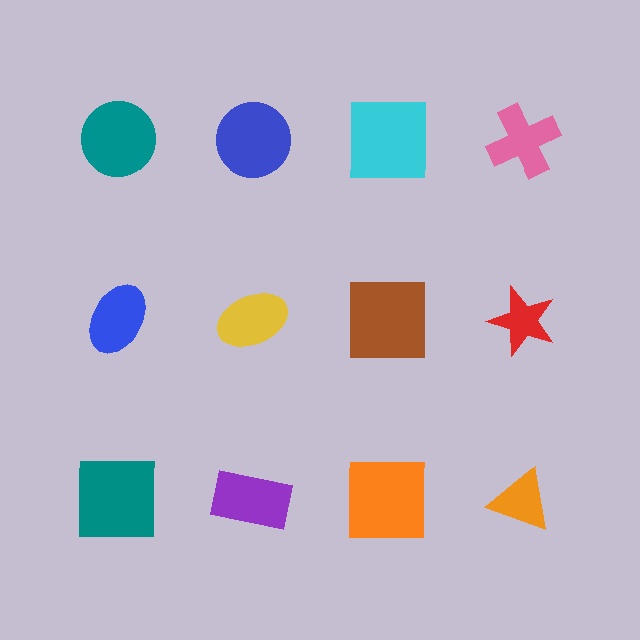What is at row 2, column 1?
A blue ellipse.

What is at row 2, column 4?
A red star.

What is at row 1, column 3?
A cyan square.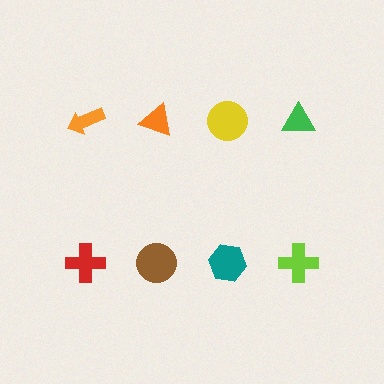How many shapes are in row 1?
4 shapes.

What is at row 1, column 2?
An orange triangle.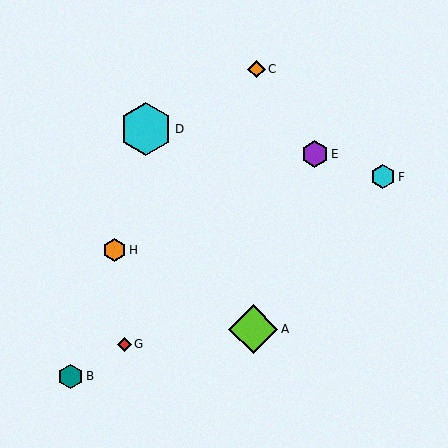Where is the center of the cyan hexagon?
The center of the cyan hexagon is at (383, 177).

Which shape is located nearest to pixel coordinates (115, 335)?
The red diamond (labeled G) at (124, 344) is nearest to that location.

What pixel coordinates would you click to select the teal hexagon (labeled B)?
Click at (70, 376) to select the teal hexagon B.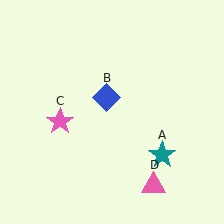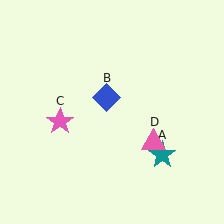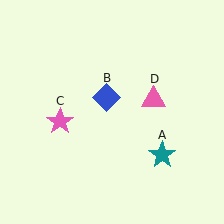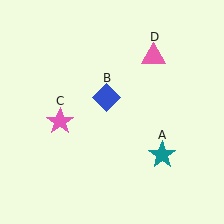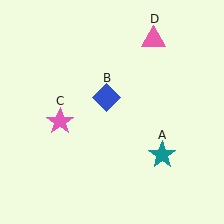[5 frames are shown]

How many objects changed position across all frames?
1 object changed position: pink triangle (object D).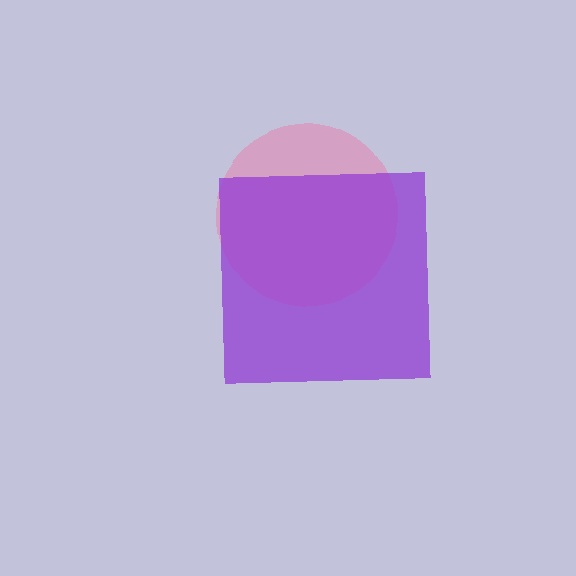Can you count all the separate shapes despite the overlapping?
Yes, there are 2 separate shapes.